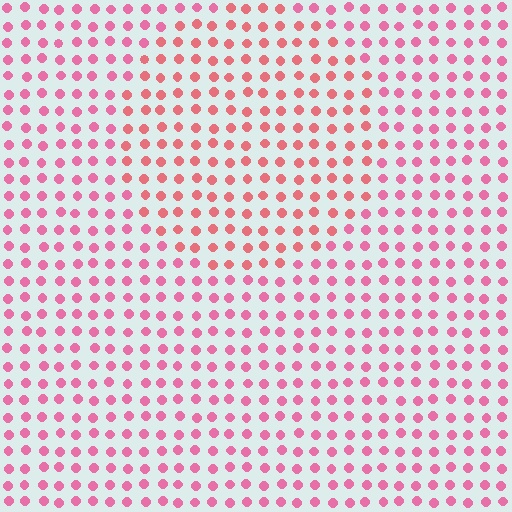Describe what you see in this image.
The image is filled with small pink elements in a uniform arrangement. A circle-shaped region is visible where the elements are tinted to a slightly different hue, forming a subtle color boundary.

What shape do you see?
I see a circle.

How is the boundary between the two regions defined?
The boundary is defined purely by a slight shift in hue (about 22 degrees). Spacing, size, and orientation are identical on both sides.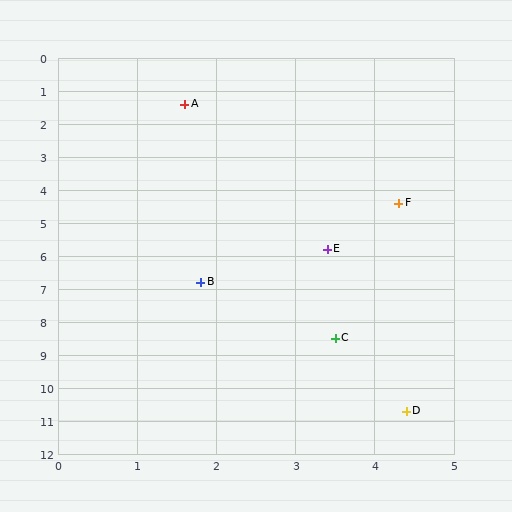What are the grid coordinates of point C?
Point C is at approximately (3.5, 8.5).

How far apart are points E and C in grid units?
Points E and C are about 2.7 grid units apart.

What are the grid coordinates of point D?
Point D is at approximately (4.4, 10.7).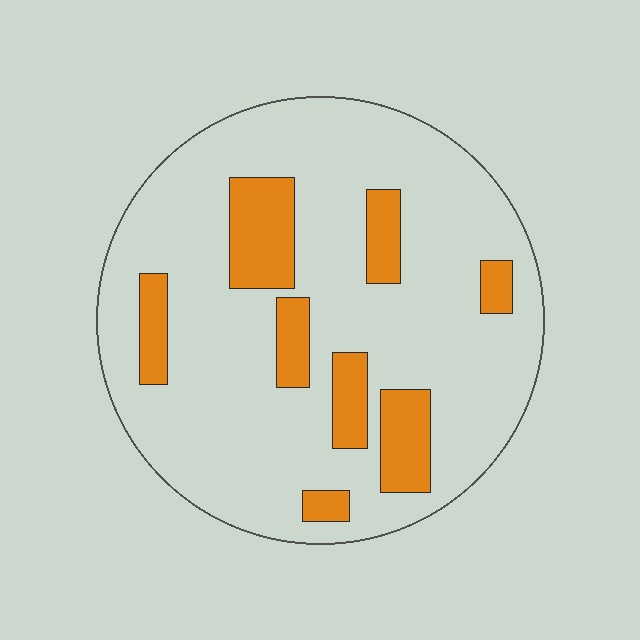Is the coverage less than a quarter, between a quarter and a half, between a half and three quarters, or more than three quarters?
Less than a quarter.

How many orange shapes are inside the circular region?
8.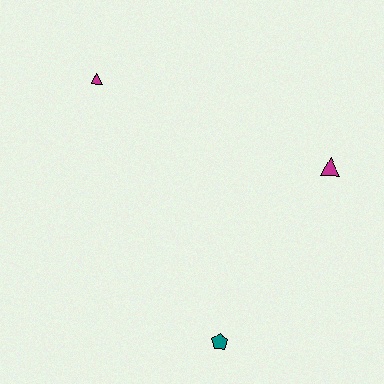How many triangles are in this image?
There are 2 triangles.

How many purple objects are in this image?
There are no purple objects.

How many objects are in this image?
There are 3 objects.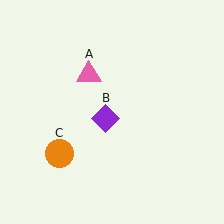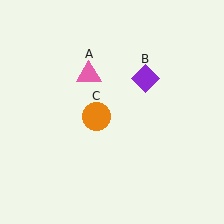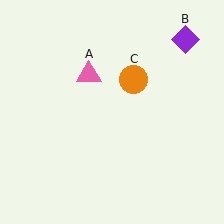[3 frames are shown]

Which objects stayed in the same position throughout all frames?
Pink triangle (object A) remained stationary.